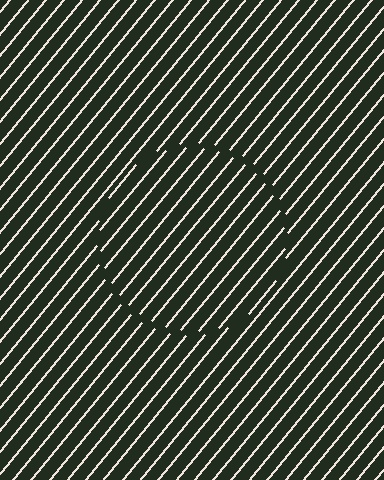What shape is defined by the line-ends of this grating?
An illusory circle. The interior of the shape contains the same grating, shifted by half a period — the contour is defined by the phase discontinuity where line-ends from the inner and outer gratings abut.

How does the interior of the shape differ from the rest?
The interior of the shape contains the same grating, shifted by half a period — the contour is defined by the phase discontinuity where line-ends from the inner and outer gratings abut.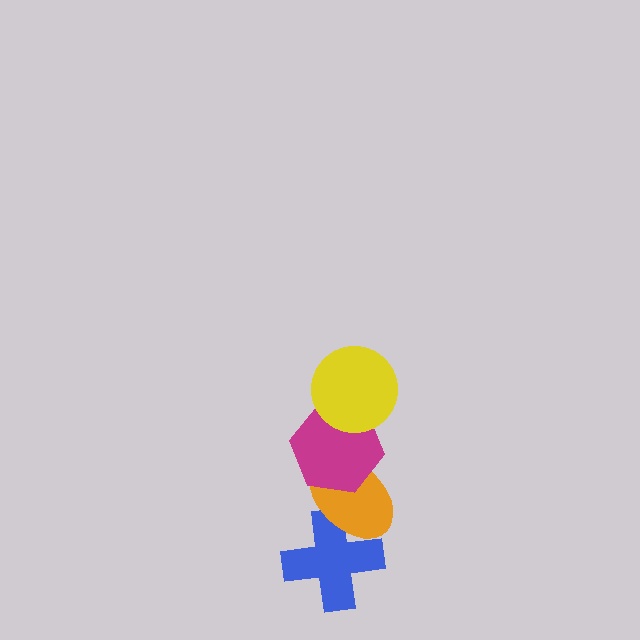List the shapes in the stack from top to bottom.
From top to bottom: the yellow circle, the magenta hexagon, the orange ellipse, the blue cross.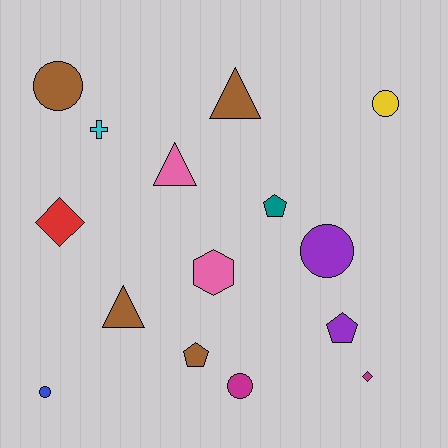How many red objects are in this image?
There is 1 red object.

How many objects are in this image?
There are 15 objects.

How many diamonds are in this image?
There are 2 diamonds.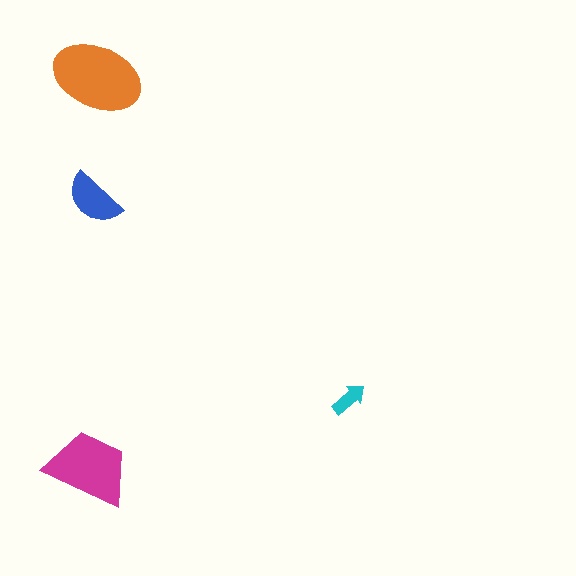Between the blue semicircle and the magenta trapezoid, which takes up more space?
The magenta trapezoid.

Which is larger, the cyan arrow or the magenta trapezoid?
The magenta trapezoid.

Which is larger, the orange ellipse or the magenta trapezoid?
The orange ellipse.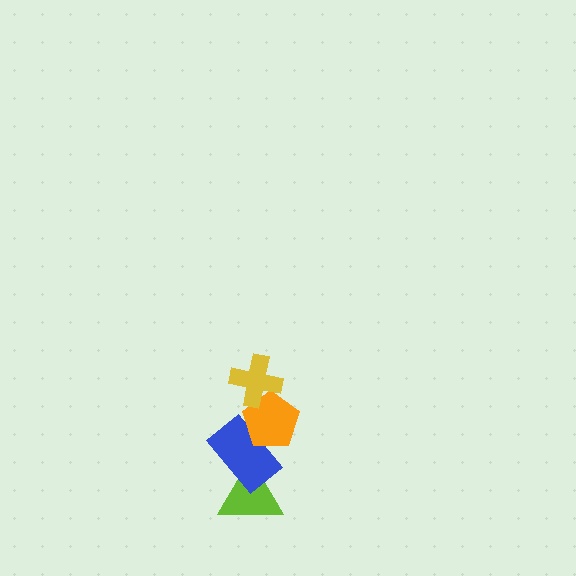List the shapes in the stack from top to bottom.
From top to bottom: the yellow cross, the orange pentagon, the blue rectangle, the lime triangle.